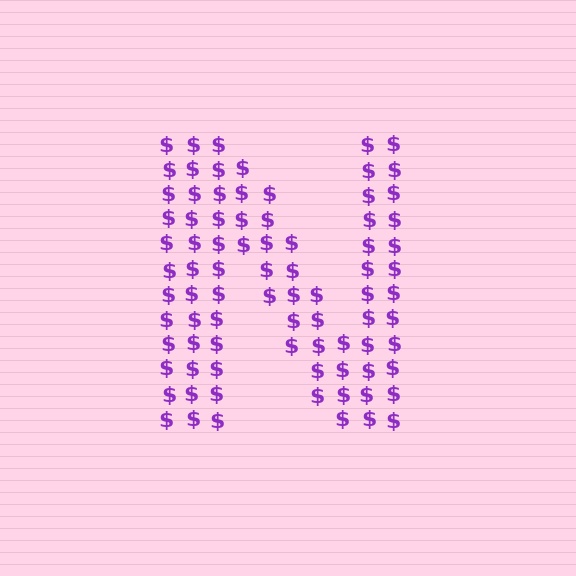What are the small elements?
The small elements are dollar signs.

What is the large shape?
The large shape is the letter N.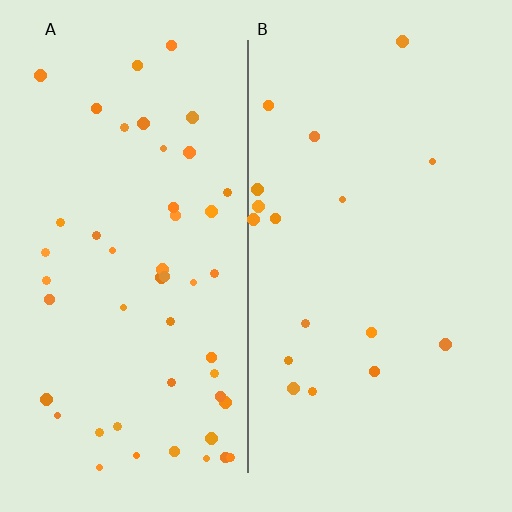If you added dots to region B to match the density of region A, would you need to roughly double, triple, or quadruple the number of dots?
Approximately triple.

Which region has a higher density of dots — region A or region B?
A (the left).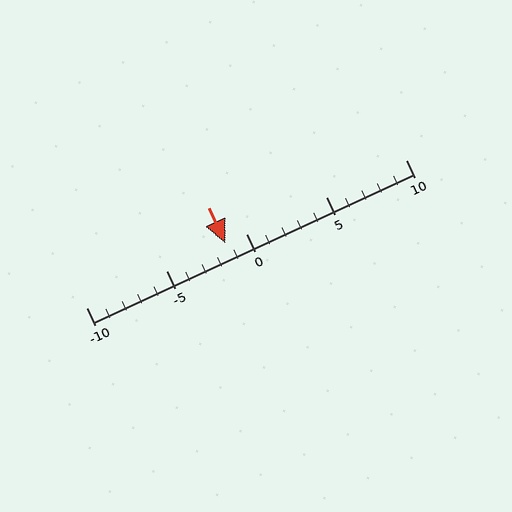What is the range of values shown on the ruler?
The ruler shows values from -10 to 10.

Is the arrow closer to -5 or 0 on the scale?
The arrow is closer to 0.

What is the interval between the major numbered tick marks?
The major tick marks are spaced 5 units apart.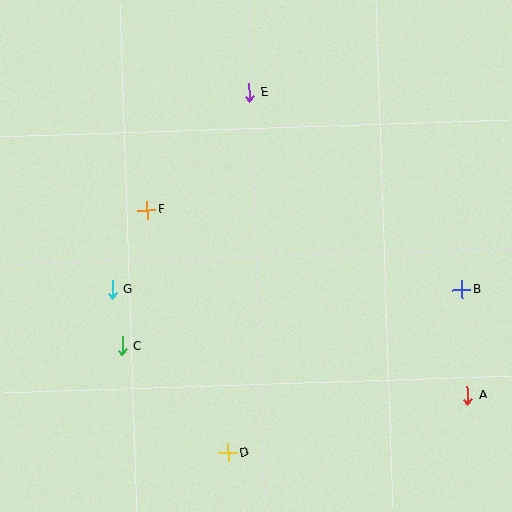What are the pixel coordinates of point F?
Point F is at (147, 210).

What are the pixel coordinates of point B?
Point B is at (462, 289).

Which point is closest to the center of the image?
Point F at (147, 210) is closest to the center.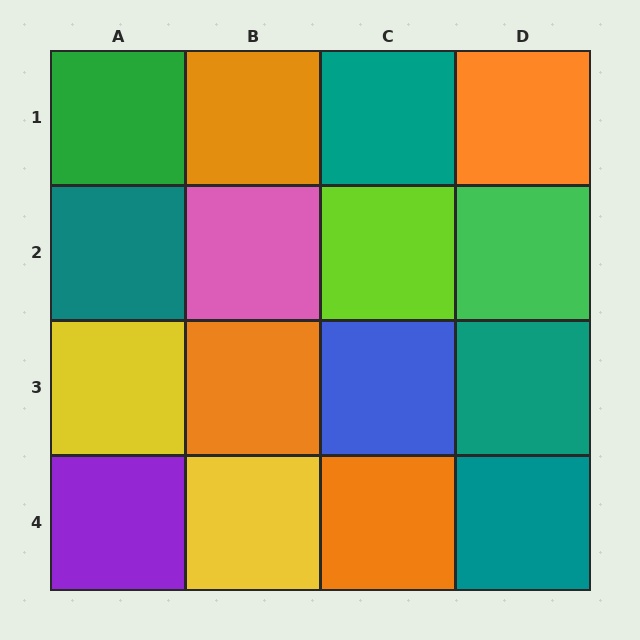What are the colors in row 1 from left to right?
Green, orange, teal, orange.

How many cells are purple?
1 cell is purple.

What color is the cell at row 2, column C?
Lime.